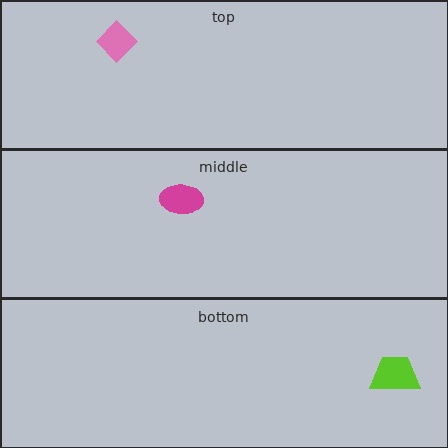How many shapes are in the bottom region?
1.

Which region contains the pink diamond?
The top region.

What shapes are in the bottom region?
The lime trapezoid.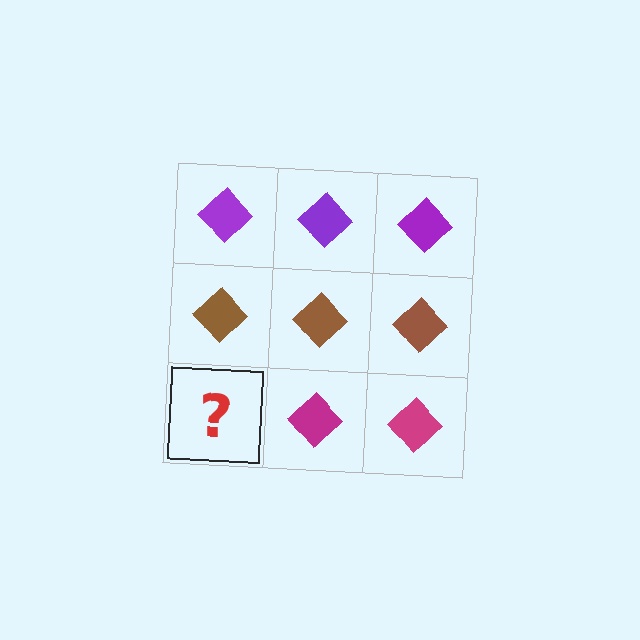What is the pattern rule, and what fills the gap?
The rule is that each row has a consistent color. The gap should be filled with a magenta diamond.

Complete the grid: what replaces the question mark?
The question mark should be replaced with a magenta diamond.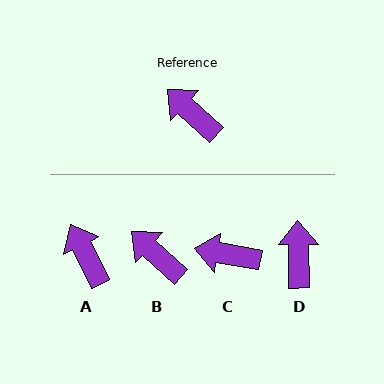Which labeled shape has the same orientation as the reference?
B.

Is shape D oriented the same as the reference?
No, it is off by about 46 degrees.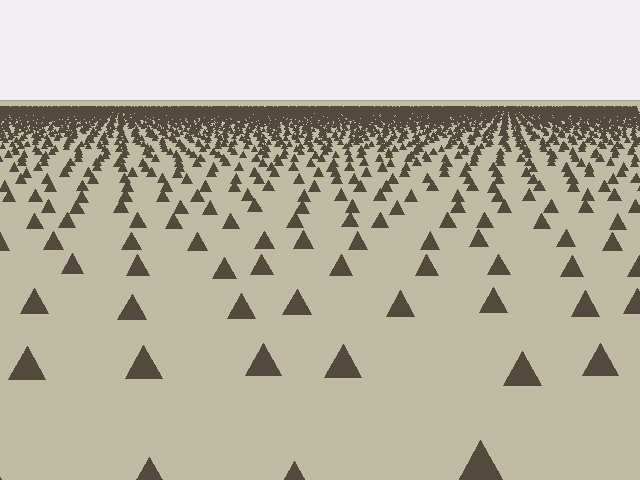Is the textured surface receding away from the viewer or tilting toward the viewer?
The surface is receding away from the viewer. Texture elements get smaller and denser toward the top.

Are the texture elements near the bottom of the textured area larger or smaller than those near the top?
Larger. Near the bottom, elements are closer to the viewer and appear at a bigger on-screen size.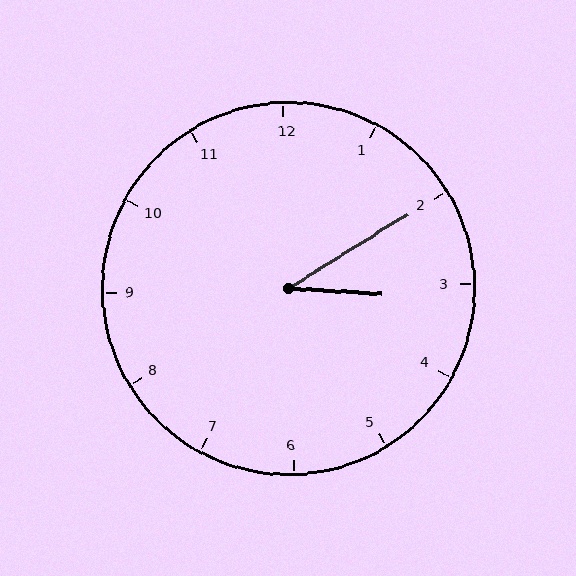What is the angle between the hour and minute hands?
Approximately 35 degrees.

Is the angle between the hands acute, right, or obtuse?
It is acute.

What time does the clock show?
3:10.